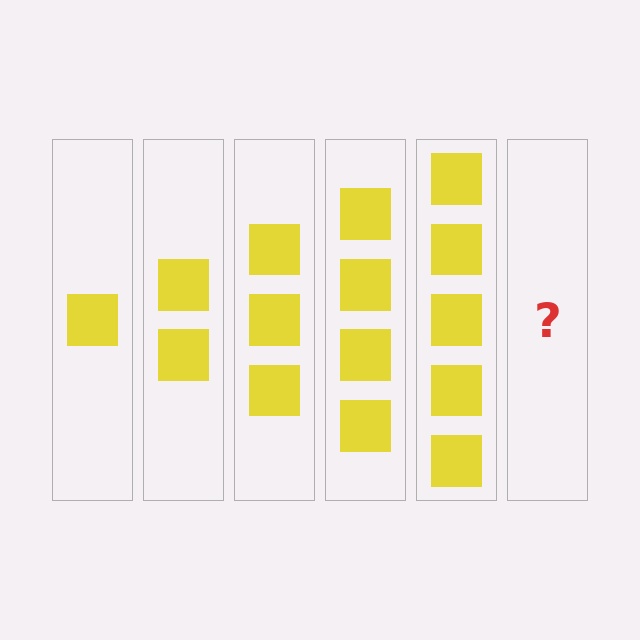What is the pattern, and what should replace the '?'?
The pattern is that each step adds one more square. The '?' should be 6 squares.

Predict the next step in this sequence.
The next step is 6 squares.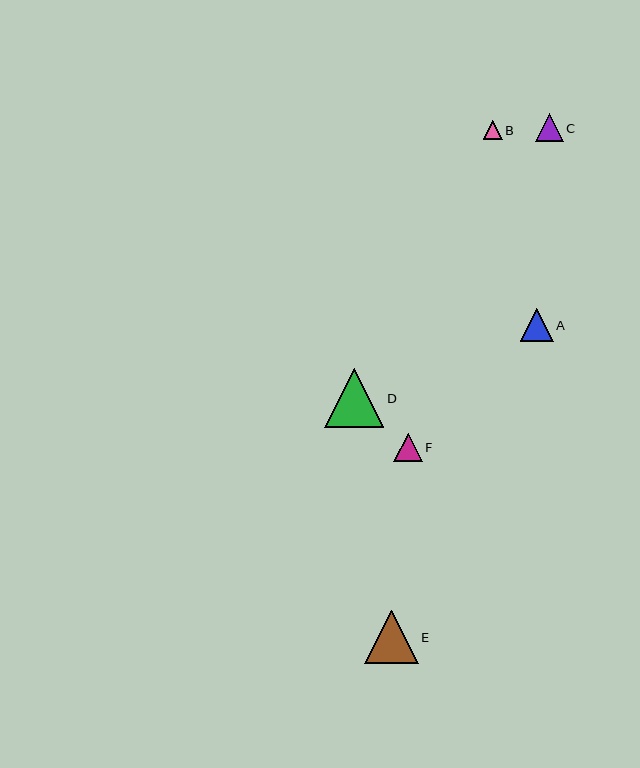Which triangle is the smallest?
Triangle B is the smallest with a size of approximately 18 pixels.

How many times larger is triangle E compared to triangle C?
Triangle E is approximately 1.9 times the size of triangle C.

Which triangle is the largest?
Triangle D is the largest with a size of approximately 59 pixels.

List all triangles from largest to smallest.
From largest to smallest: D, E, A, F, C, B.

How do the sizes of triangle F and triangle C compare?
Triangle F and triangle C are approximately the same size.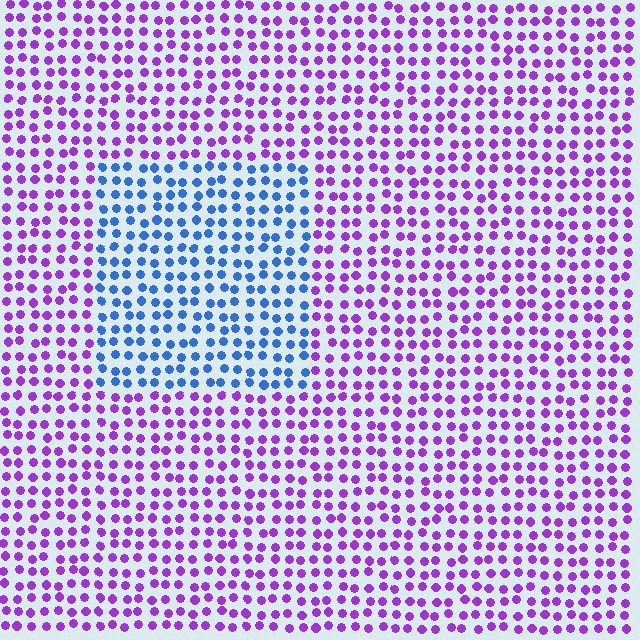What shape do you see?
I see a rectangle.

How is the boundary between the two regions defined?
The boundary is defined purely by a slight shift in hue (about 64 degrees). Spacing, size, and orientation are identical on both sides.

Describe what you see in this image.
The image is filled with small purple elements in a uniform arrangement. A rectangle-shaped region is visible where the elements are tinted to a slightly different hue, forming a subtle color boundary.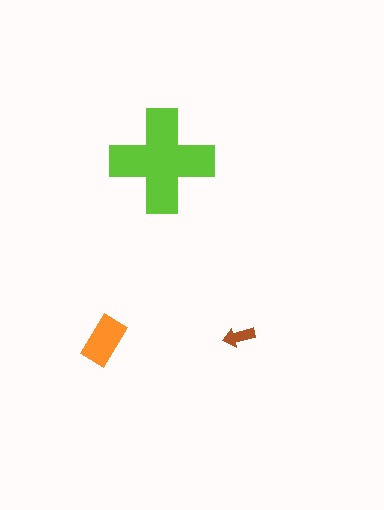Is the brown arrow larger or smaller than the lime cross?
Smaller.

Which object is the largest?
The lime cross.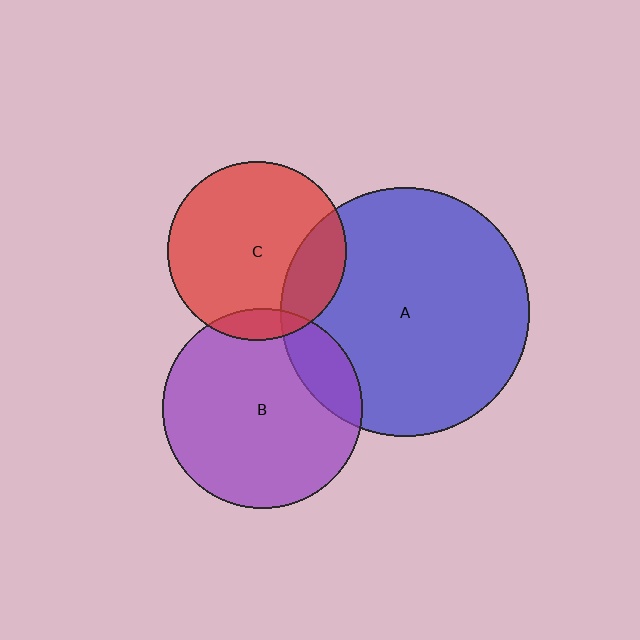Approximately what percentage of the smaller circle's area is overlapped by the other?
Approximately 20%.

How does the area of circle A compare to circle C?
Approximately 1.9 times.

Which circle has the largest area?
Circle A (blue).